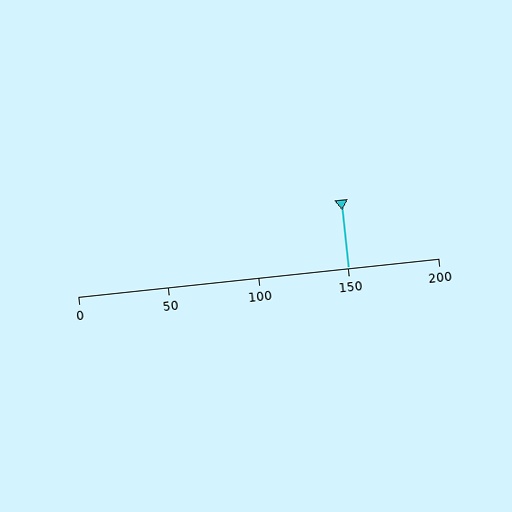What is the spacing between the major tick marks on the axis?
The major ticks are spaced 50 apart.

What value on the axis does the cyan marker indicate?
The marker indicates approximately 150.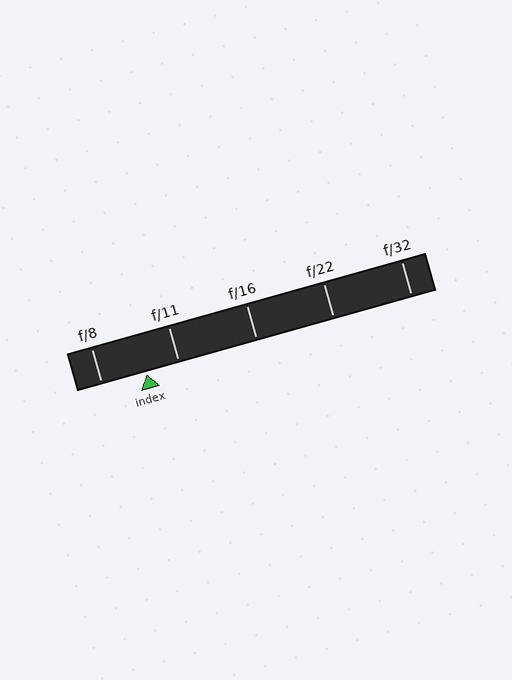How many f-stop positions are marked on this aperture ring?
There are 5 f-stop positions marked.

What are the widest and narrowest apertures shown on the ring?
The widest aperture shown is f/8 and the narrowest is f/32.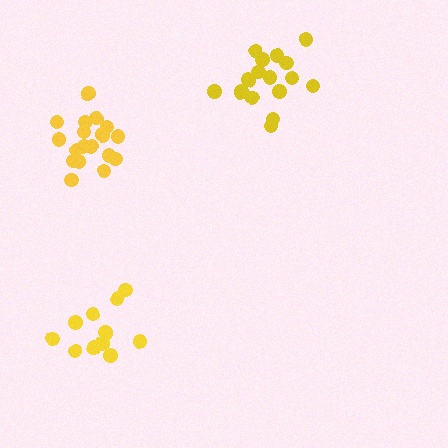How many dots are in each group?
Group 1: 18 dots, Group 2: 18 dots, Group 3: 13 dots (49 total).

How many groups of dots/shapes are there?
There are 3 groups.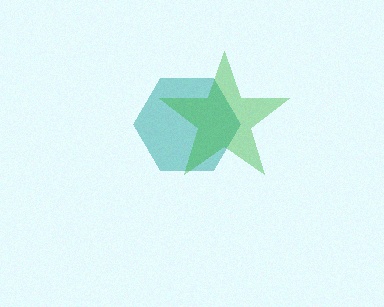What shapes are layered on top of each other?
The layered shapes are: a teal hexagon, a green star.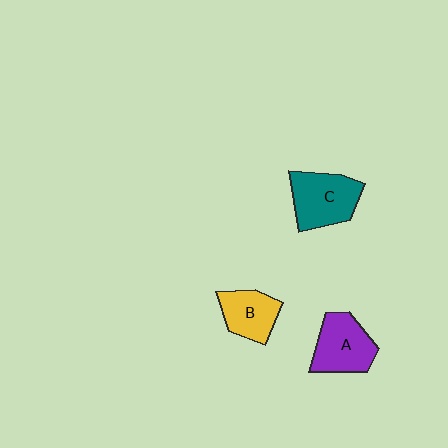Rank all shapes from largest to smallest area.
From largest to smallest: C (teal), A (purple), B (yellow).